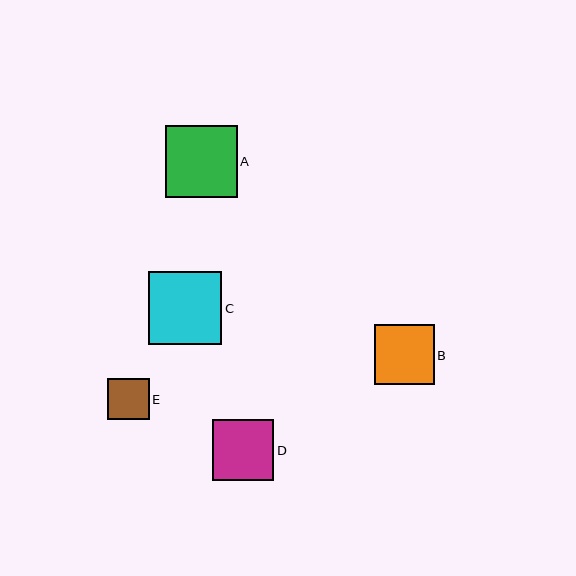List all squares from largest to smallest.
From largest to smallest: C, A, D, B, E.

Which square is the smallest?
Square E is the smallest with a size of approximately 41 pixels.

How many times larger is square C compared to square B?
Square C is approximately 1.2 times the size of square B.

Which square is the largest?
Square C is the largest with a size of approximately 74 pixels.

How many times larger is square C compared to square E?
Square C is approximately 1.8 times the size of square E.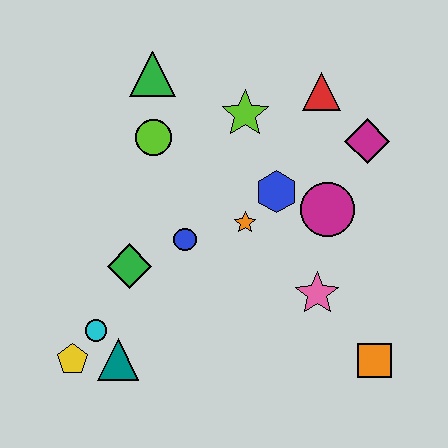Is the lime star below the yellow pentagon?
No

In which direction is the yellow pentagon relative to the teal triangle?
The yellow pentagon is to the left of the teal triangle.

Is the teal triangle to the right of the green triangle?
No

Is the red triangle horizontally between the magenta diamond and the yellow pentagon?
Yes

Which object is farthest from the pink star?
The green triangle is farthest from the pink star.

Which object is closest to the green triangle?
The lime circle is closest to the green triangle.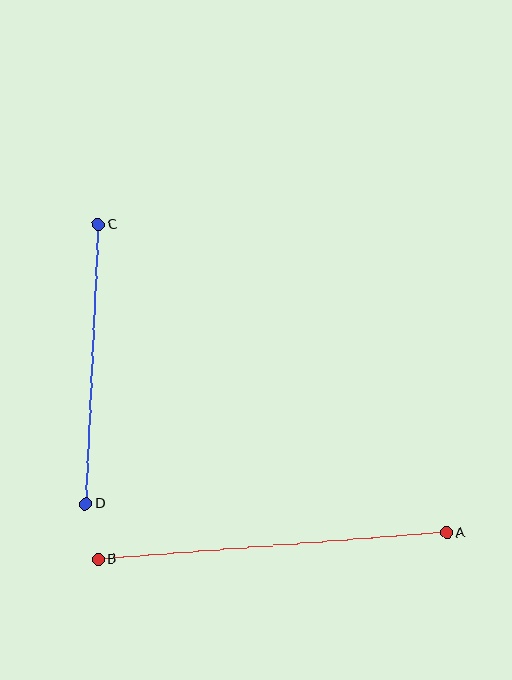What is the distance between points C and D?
The distance is approximately 279 pixels.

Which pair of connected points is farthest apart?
Points A and B are farthest apart.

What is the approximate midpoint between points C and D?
The midpoint is at approximately (92, 364) pixels.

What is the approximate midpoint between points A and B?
The midpoint is at approximately (272, 546) pixels.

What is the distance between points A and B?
The distance is approximately 349 pixels.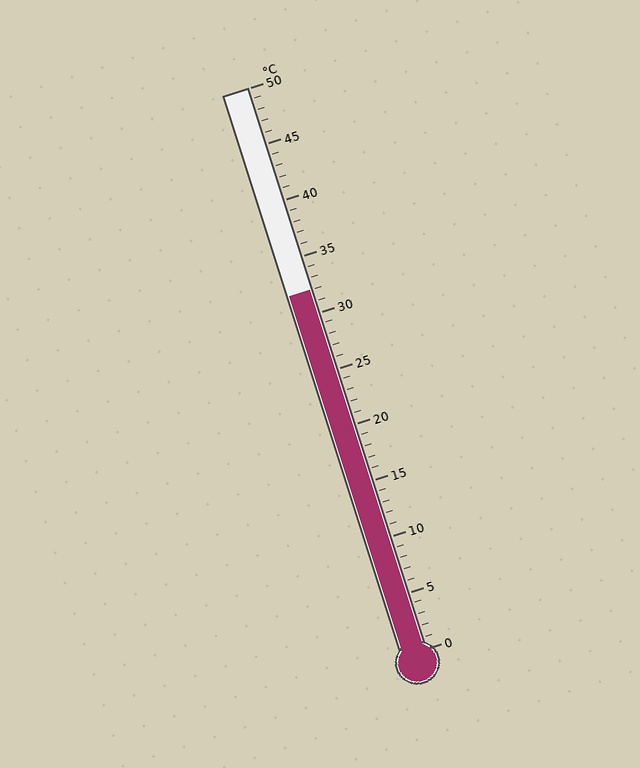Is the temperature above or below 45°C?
The temperature is below 45°C.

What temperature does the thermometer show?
The thermometer shows approximately 32°C.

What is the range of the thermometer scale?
The thermometer scale ranges from 0°C to 50°C.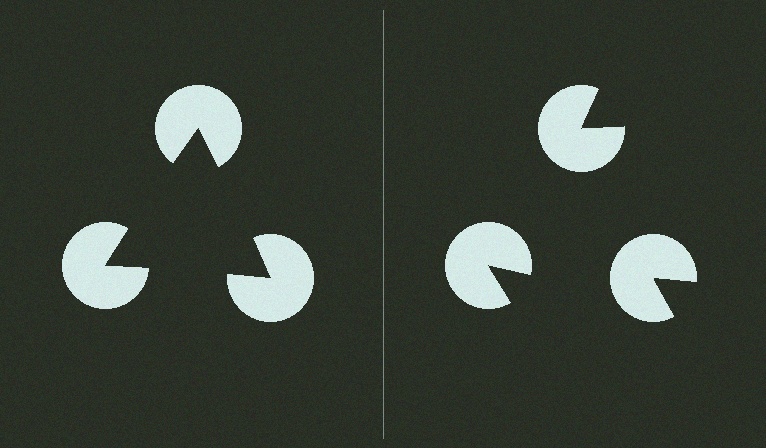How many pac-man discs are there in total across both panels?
6 — 3 on each side.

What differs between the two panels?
The pac-man discs are positioned identically on both sides; only the wedge orientations differ. On the left they align to a triangle; on the right they are misaligned.